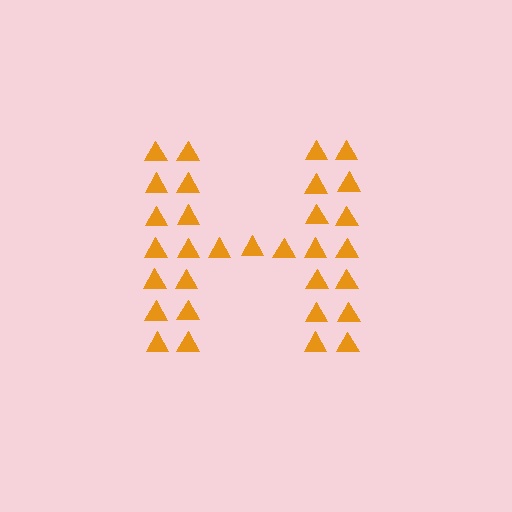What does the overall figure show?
The overall figure shows the letter H.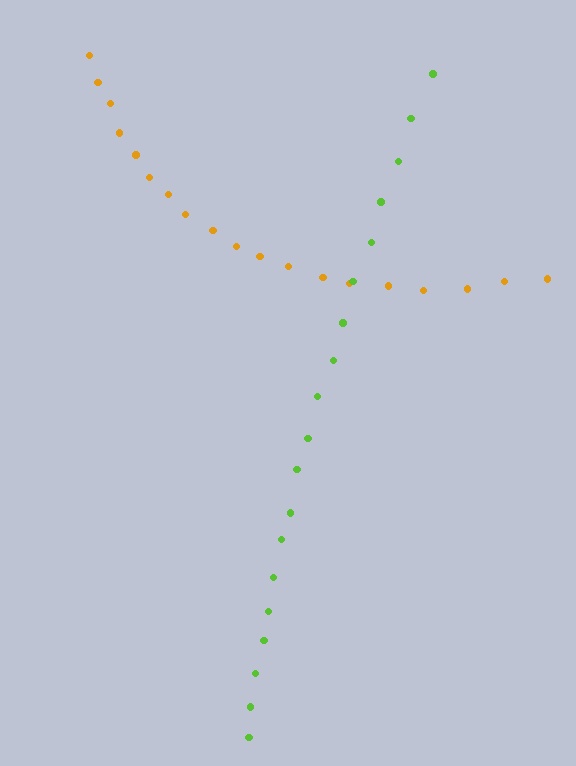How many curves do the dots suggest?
There are 2 distinct paths.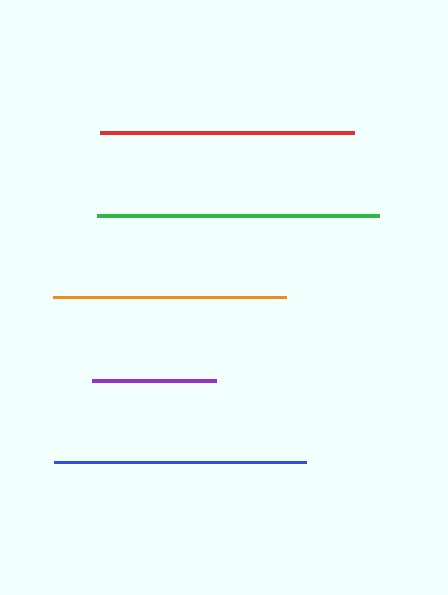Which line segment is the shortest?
The purple line is the shortest at approximately 124 pixels.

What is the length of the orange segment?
The orange segment is approximately 234 pixels long.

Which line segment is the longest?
The green line is the longest at approximately 281 pixels.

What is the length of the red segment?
The red segment is approximately 254 pixels long.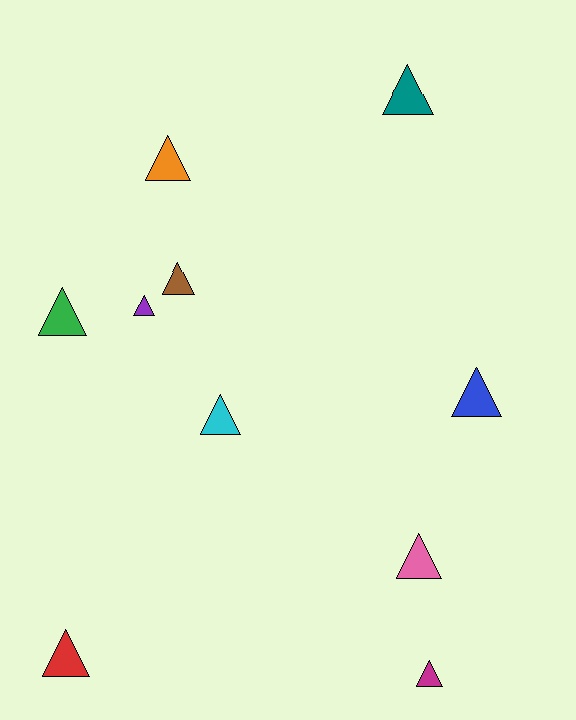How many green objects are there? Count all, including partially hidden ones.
There is 1 green object.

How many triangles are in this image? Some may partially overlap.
There are 10 triangles.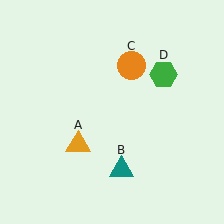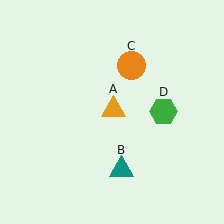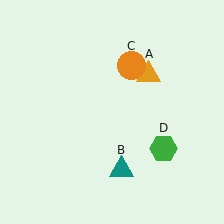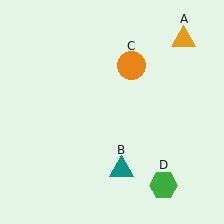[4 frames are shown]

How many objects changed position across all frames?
2 objects changed position: orange triangle (object A), green hexagon (object D).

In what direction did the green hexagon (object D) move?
The green hexagon (object D) moved down.